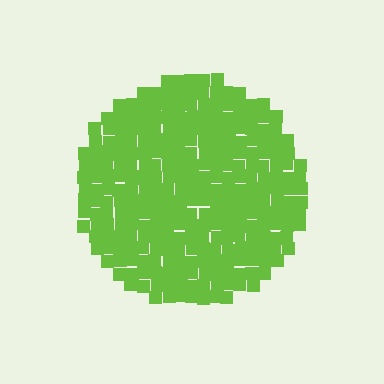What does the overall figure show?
The overall figure shows a circle.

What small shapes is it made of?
It is made of small squares.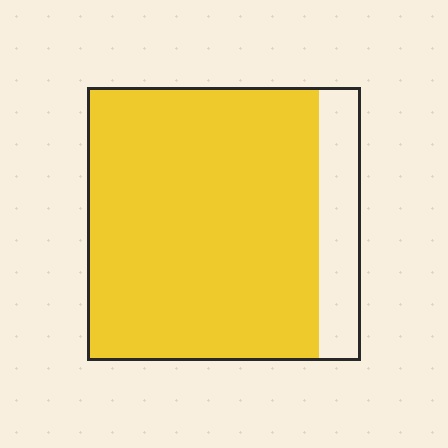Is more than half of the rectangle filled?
Yes.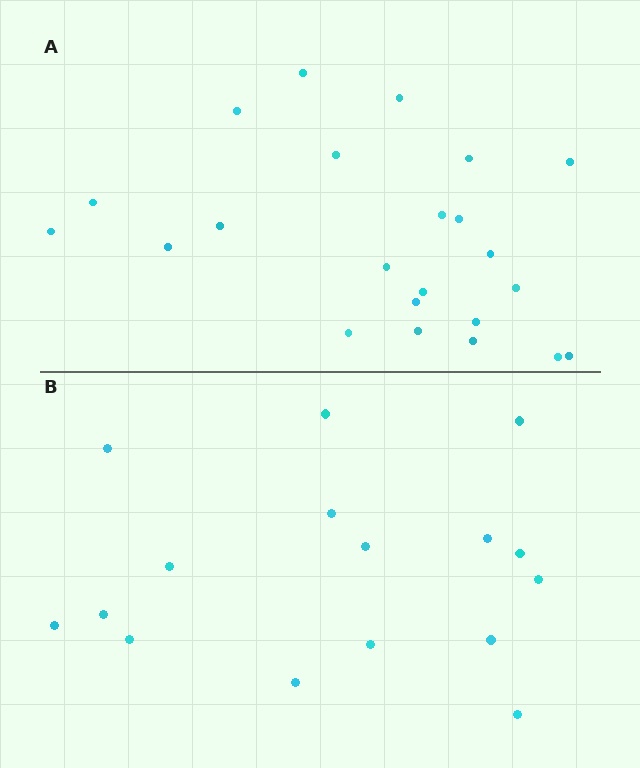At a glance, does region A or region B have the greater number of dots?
Region A (the top region) has more dots.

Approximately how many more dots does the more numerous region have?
Region A has roughly 8 or so more dots than region B.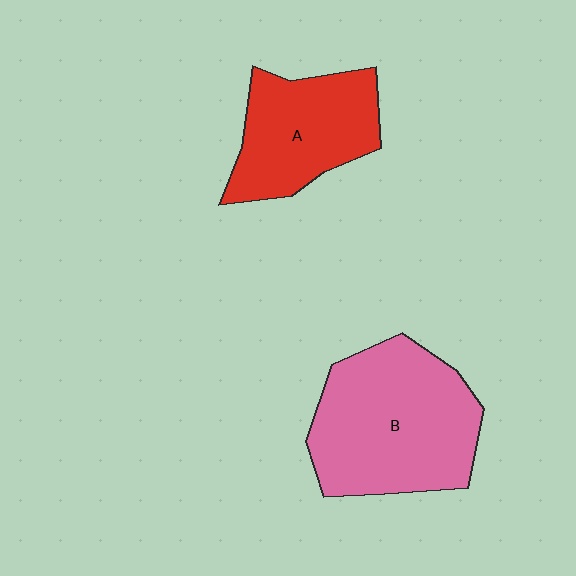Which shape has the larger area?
Shape B (pink).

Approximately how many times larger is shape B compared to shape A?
Approximately 1.5 times.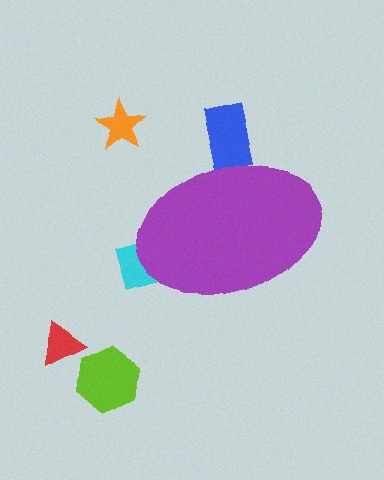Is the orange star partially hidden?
No, the orange star is fully visible.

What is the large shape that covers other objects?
A purple ellipse.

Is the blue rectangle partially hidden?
Yes, the blue rectangle is partially hidden behind the purple ellipse.